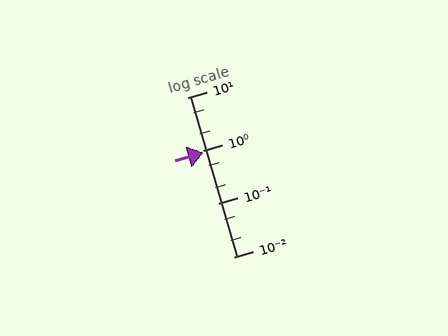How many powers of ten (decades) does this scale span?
The scale spans 3 decades, from 0.01 to 10.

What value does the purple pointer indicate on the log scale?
The pointer indicates approximately 0.9.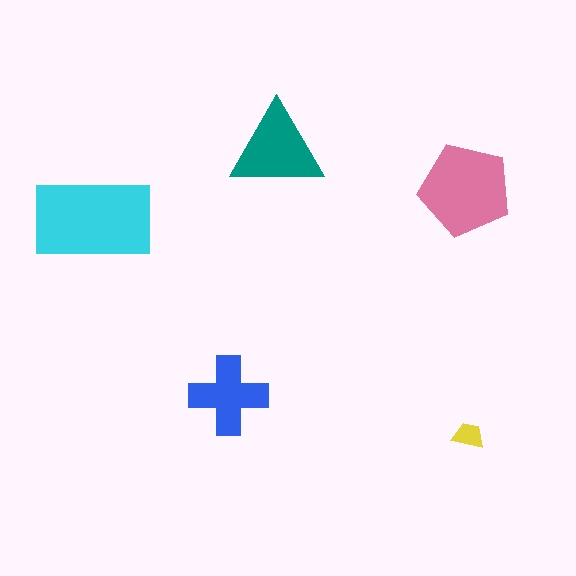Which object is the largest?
The cyan rectangle.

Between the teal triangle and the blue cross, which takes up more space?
The teal triangle.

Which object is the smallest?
The yellow trapezoid.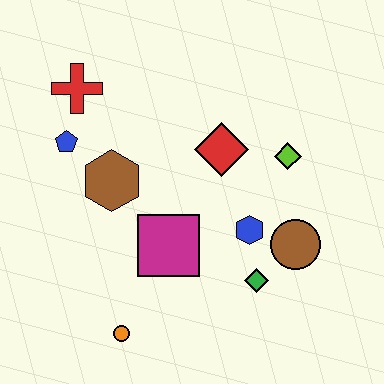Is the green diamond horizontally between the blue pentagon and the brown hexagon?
No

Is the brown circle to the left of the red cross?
No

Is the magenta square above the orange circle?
Yes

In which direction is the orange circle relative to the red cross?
The orange circle is below the red cross.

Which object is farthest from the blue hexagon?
The red cross is farthest from the blue hexagon.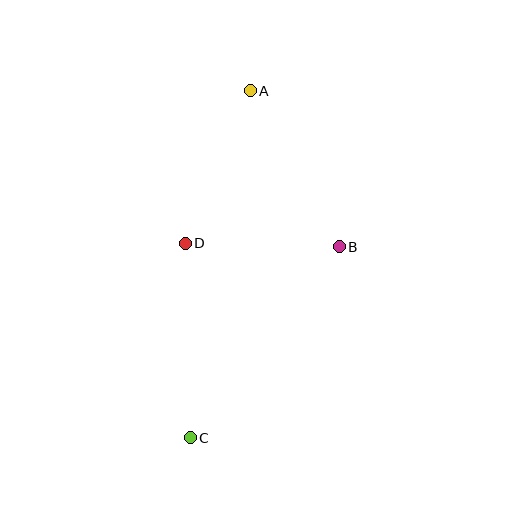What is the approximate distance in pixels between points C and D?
The distance between C and D is approximately 195 pixels.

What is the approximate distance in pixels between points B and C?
The distance between B and C is approximately 242 pixels.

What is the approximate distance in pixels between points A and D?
The distance between A and D is approximately 166 pixels.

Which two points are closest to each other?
Points B and D are closest to each other.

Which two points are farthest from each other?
Points A and C are farthest from each other.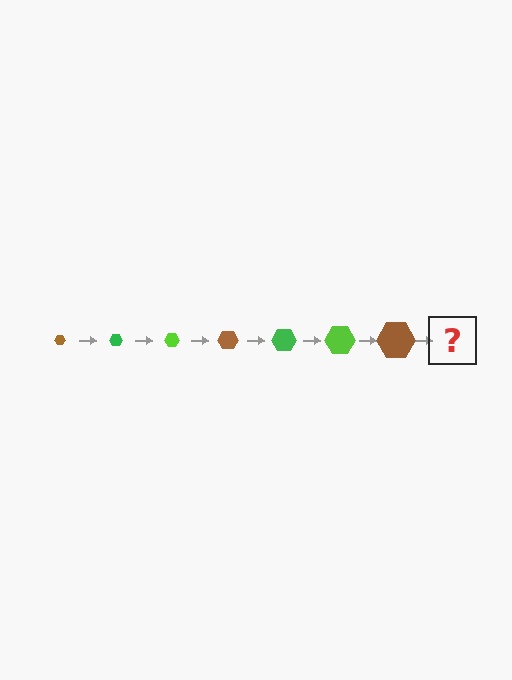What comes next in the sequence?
The next element should be a green hexagon, larger than the previous one.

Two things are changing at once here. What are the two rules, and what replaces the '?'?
The two rules are that the hexagon grows larger each step and the color cycles through brown, green, and lime. The '?' should be a green hexagon, larger than the previous one.